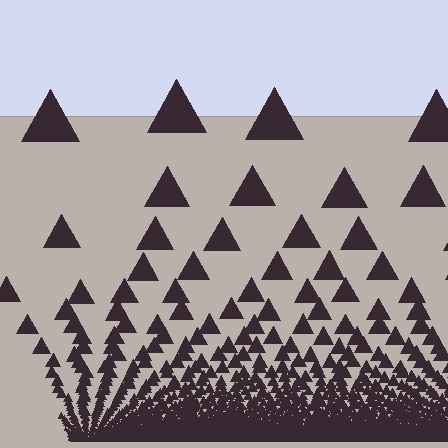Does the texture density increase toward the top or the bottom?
Density increases toward the bottom.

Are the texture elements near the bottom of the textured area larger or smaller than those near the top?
Smaller. The gradient is inverted — elements near the bottom are smaller and denser.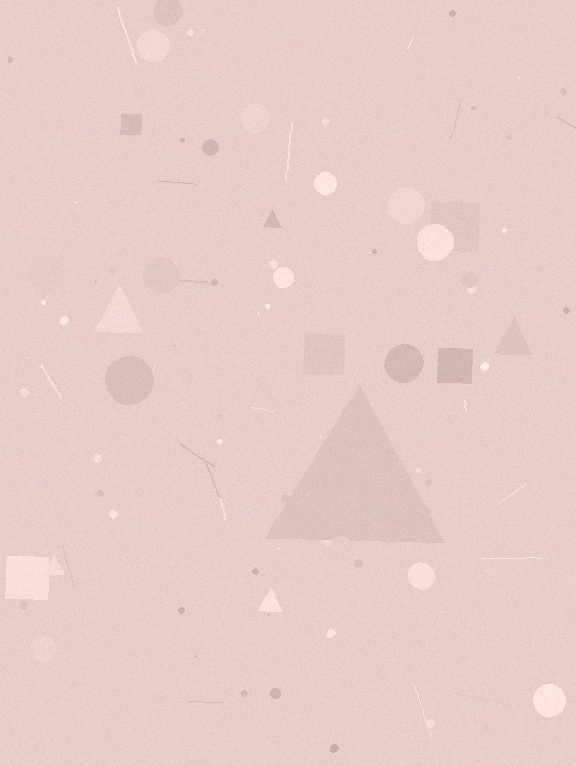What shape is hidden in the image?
A triangle is hidden in the image.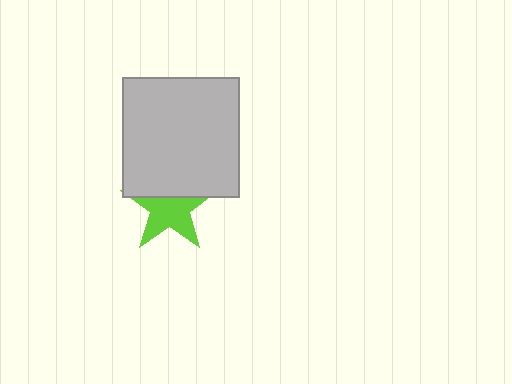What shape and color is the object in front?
The object in front is a light gray rectangle.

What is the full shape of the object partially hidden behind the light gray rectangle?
The partially hidden object is a lime star.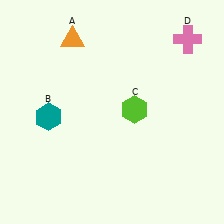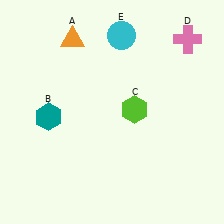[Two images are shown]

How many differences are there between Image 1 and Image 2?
There is 1 difference between the two images.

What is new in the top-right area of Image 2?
A cyan circle (E) was added in the top-right area of Image 2.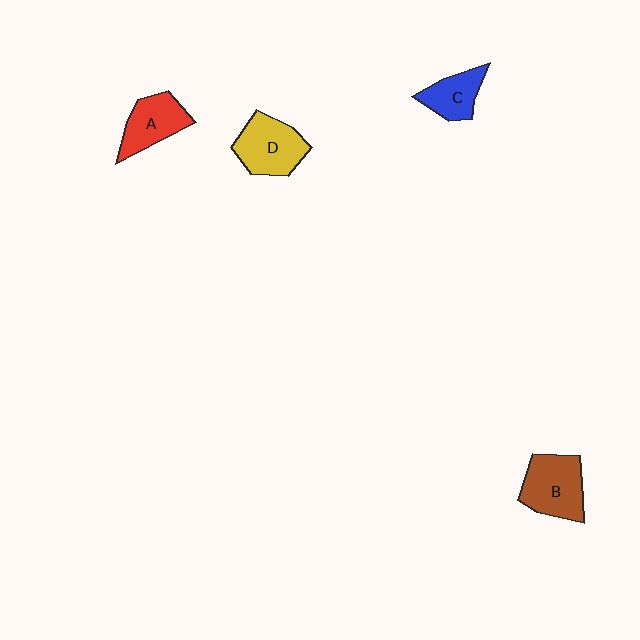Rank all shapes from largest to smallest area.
From largest to smallest: B (brown), D (yellow), A (red), C (blue).